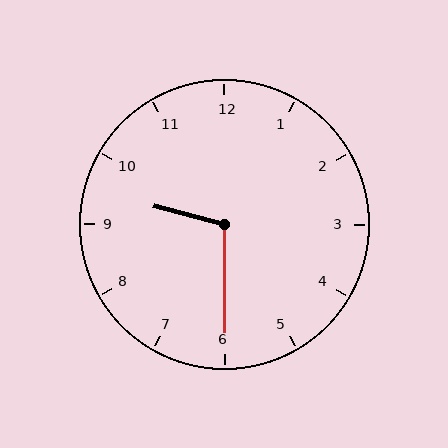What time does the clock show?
9:30.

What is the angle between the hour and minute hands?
Approximately 105 degrees.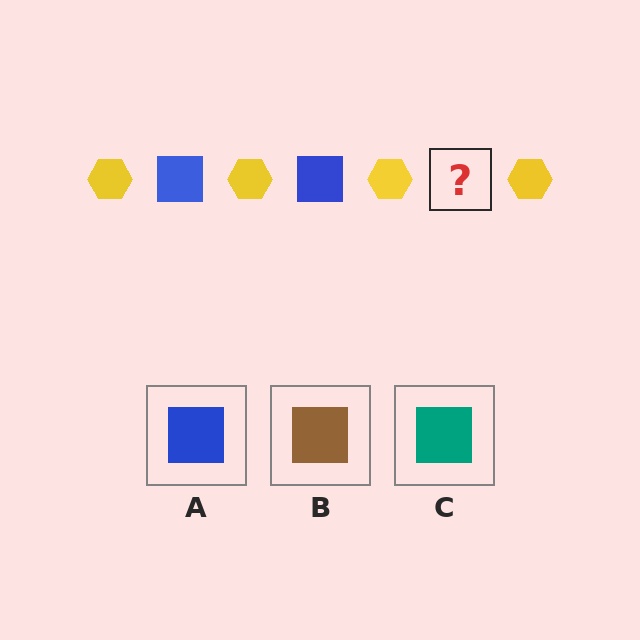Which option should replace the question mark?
Option A.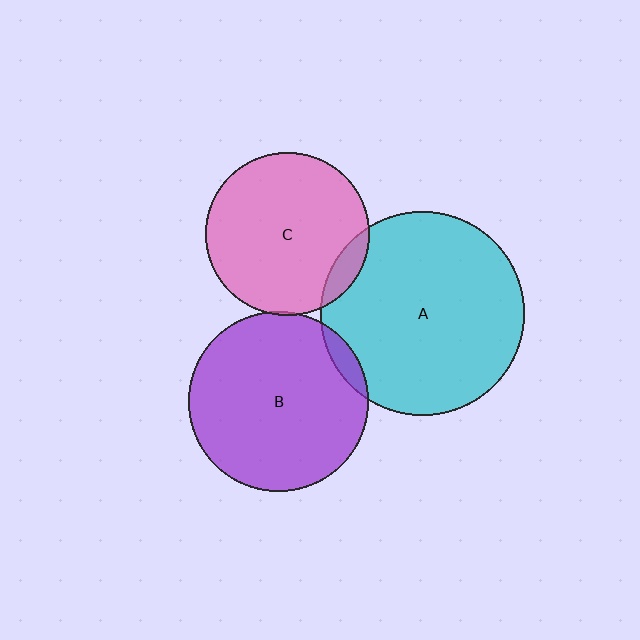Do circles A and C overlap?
Yes.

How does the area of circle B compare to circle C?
Approximately 1.2 times.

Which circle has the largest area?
Circle A (cyan).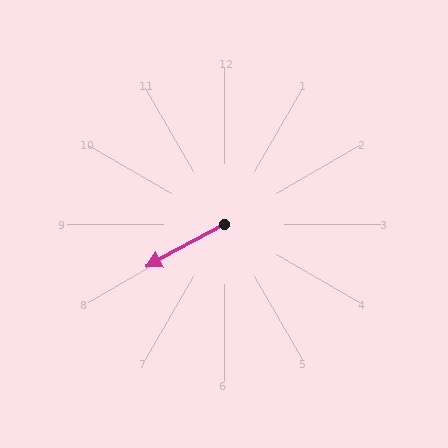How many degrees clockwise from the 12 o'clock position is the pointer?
Approximately 241 degrees.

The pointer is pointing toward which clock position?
Roughly 8 o'clock.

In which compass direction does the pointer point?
Southwest.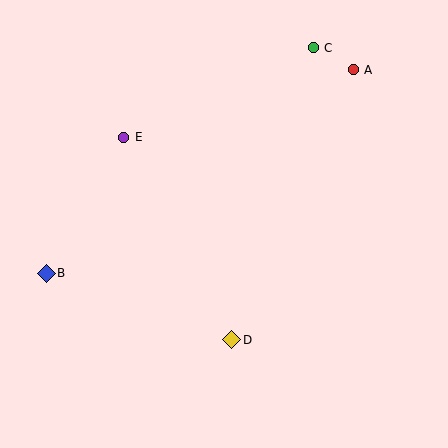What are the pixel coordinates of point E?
Point E is at (124, 137).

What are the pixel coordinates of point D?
Point D is at (232, 340).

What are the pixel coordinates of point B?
Point B is at (46, 273).